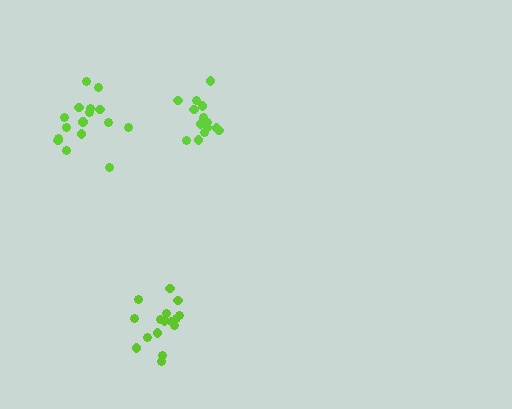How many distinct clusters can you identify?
There are 3 distinct clusters.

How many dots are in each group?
Group 1: 14 dots, Group 2: 16 dots, Group 3: 16 dots (46 total).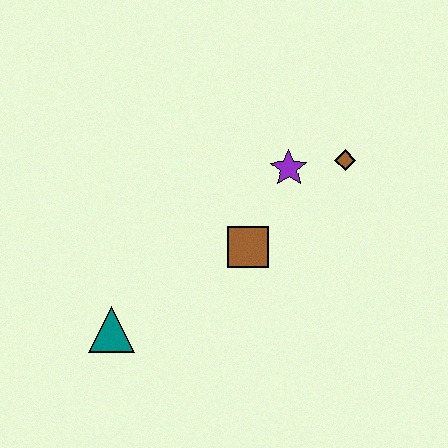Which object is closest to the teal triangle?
The brown square is closest to the teal triangle.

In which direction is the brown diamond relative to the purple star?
The brown diamond is to the right of the purple star.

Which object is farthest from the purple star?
The teal triangle is farthest from the purple star.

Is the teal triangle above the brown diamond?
No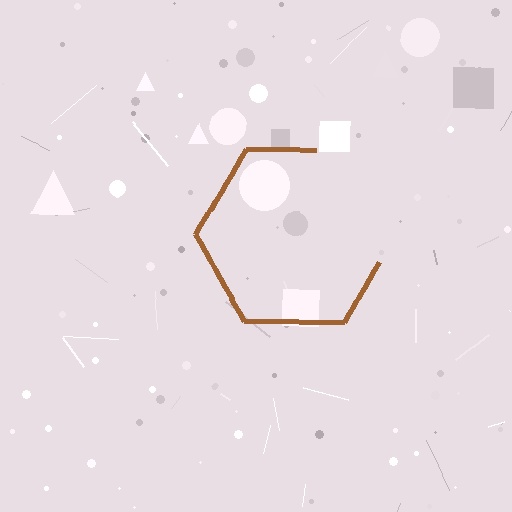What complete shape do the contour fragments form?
The contour fragments form a hexagon.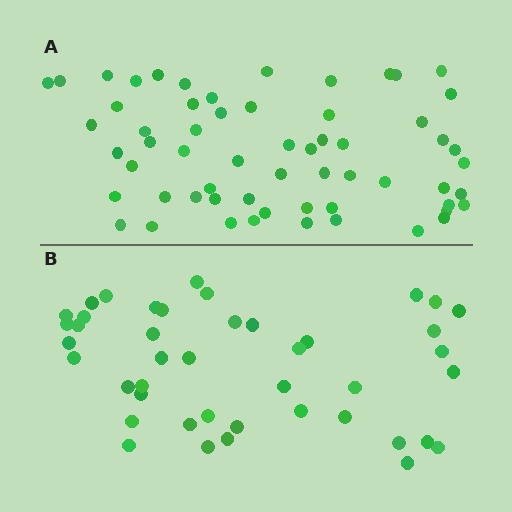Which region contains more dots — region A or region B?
Region A (the top region) has more dots.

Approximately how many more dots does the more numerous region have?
Region A has approximately 15 more dots than region B.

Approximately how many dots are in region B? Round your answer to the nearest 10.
About 40 dots. (The exact count is 43, which rounds to 40.)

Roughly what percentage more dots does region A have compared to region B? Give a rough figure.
About 40% more.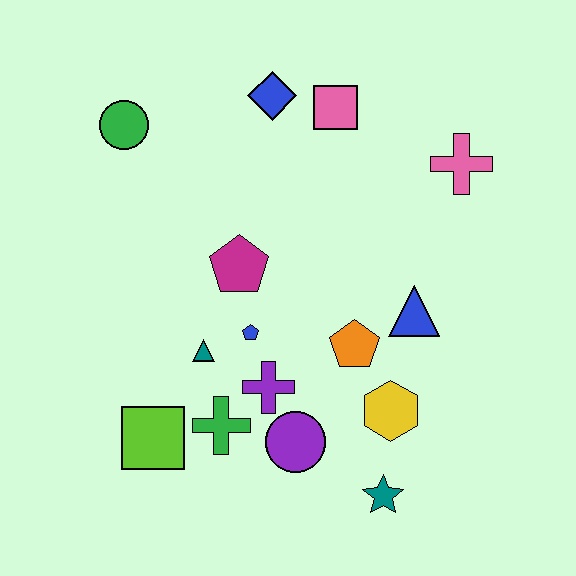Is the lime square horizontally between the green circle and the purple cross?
Yes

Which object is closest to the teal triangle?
The blue pentagon is closest to the teal triangle.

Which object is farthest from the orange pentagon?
The green circle is farthest from the orange pentagon.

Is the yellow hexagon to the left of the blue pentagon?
No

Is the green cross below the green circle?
Yes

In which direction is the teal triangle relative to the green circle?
The teal triangle is below the green circle.